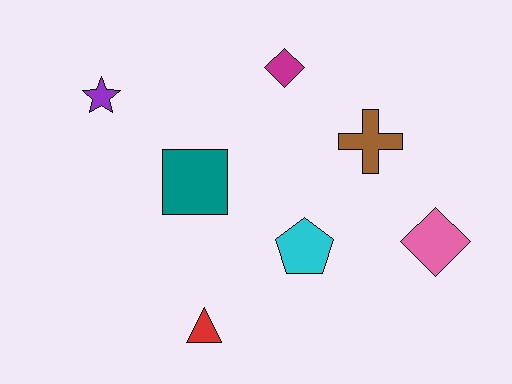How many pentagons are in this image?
There is 1 pentagon.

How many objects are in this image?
There are 7 objects.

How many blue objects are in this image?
There are no blue objects.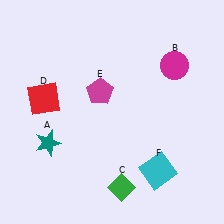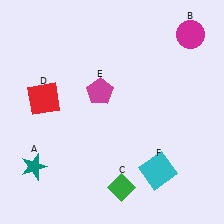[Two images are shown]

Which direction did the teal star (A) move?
The teal star (A) moved down.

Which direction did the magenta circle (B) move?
The magenta circle (B) moved up.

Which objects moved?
The objects that moved are: the teal star (A), the magenta circle (B).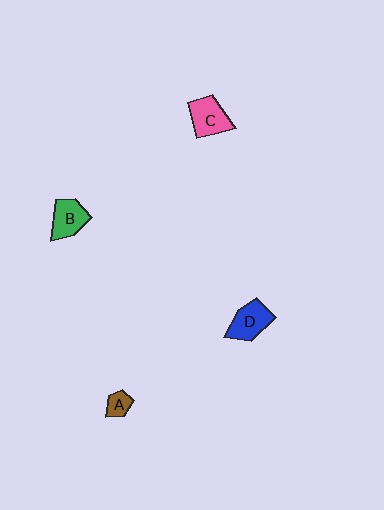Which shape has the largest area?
Shape C (pink).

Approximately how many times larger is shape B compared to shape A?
Approximately 2.2 times.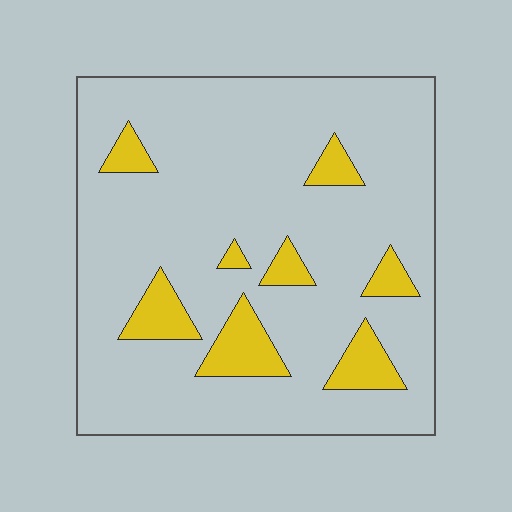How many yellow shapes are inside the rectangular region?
8.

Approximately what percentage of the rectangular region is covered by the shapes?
Approximately 15%.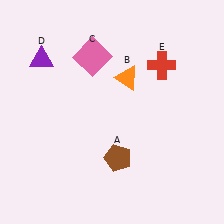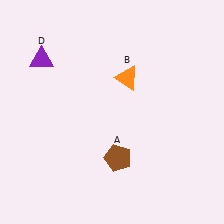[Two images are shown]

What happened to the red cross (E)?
The red cross (E) was removed in Image 2. It was in the top-right area of Image 1.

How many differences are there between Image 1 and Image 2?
There are 2 differences between the two images.